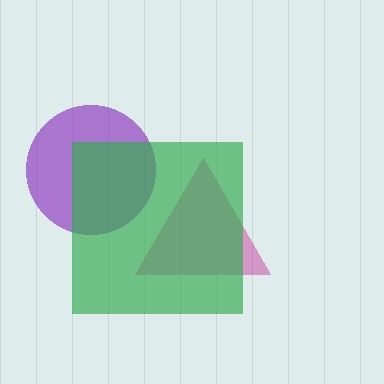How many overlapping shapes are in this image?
There are 3 overlapping shapes in the image.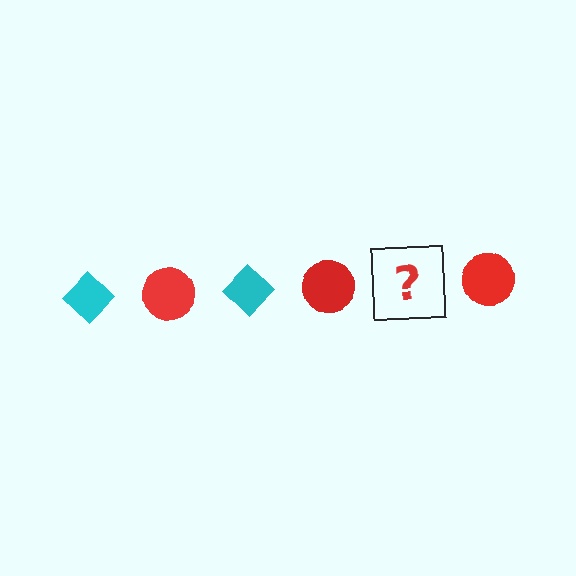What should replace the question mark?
The question mark should be replaced with a cyan diamond.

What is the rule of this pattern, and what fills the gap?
The rule is that the pattern alternates between cyan diamond and red circle. The gap should be filled with a cyan diamond.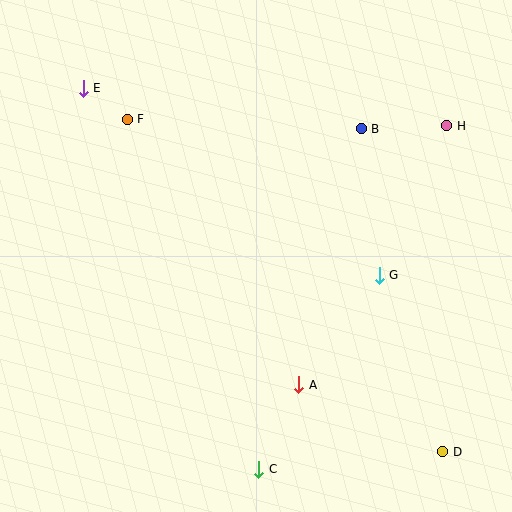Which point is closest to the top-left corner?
Point E is closest to the top-left corner.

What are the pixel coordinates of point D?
Point D is at (443, 452).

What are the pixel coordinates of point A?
Point A is at (299, 385).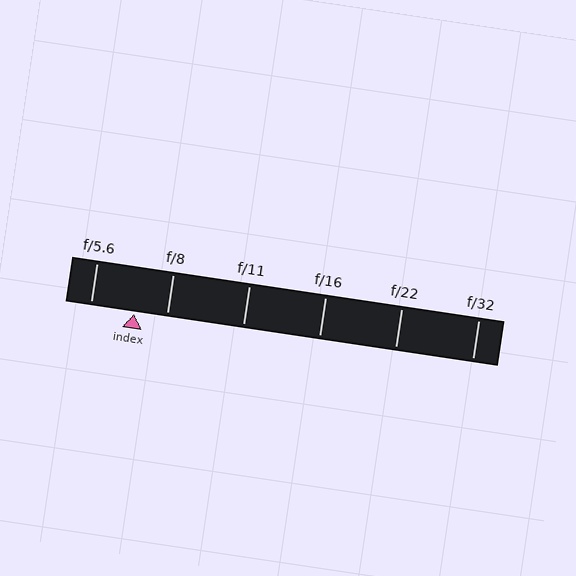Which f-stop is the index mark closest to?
The index mark is closest to f/8.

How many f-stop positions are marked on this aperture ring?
There are 6 f-stop positions marked.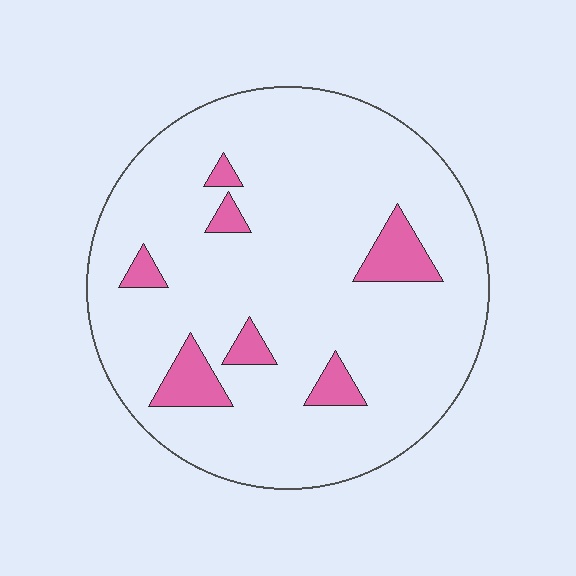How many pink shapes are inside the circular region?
7.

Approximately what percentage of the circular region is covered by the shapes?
Approximately 10%.